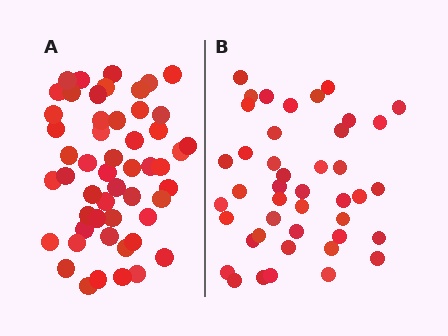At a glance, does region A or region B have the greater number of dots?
Region A (the left region) has more dots.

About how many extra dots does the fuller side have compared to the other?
Region A has roughly 8 or so more dots than region B.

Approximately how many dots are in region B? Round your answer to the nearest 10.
About 40 dots. (The exact count is 43, which rounds to 40.)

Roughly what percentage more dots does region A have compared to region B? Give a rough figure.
About 20% more.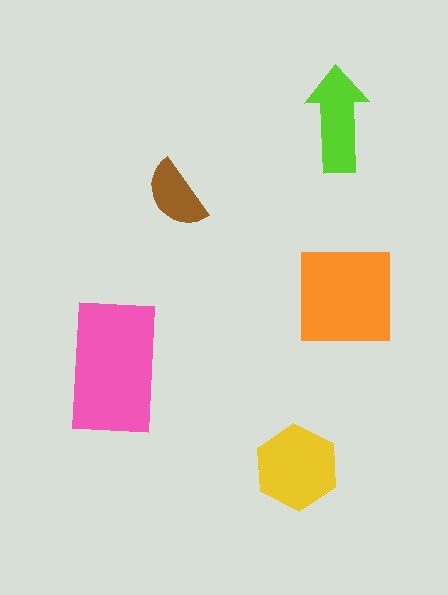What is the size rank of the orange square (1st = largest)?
2nd.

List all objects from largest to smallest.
The pink rectangle, the orange square, the yellow hexagon, the lime arrow, the brown semicircle.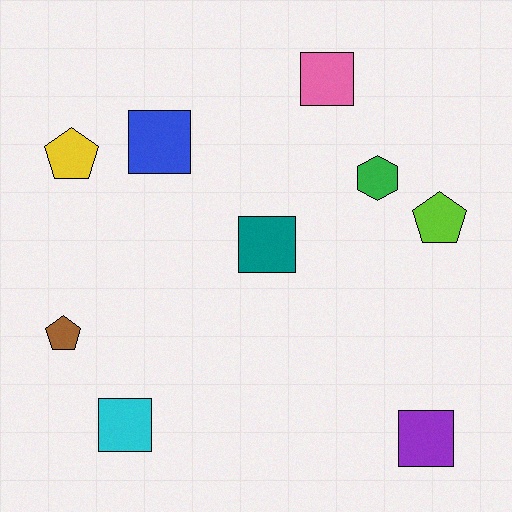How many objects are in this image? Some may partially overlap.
There are 9 objects.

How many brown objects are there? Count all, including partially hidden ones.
There is 1 brown object.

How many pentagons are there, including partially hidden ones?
There are 3 pentagons.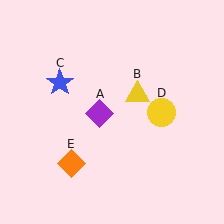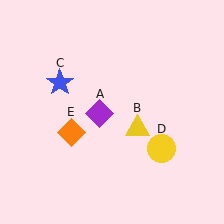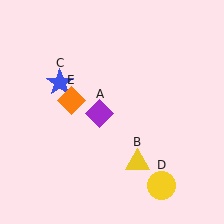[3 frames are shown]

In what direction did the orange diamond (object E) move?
The orange diamond (object E) moved up.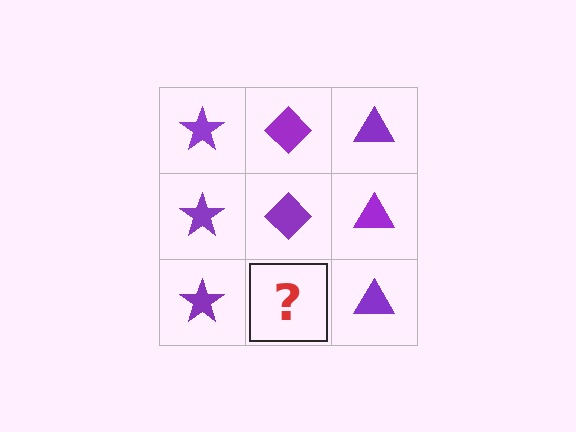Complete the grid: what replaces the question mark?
The question mark should be replaced with a purple diamond.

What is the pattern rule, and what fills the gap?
The rule is that each column has a consistent shape. The gap should be filled with a purple diamond.